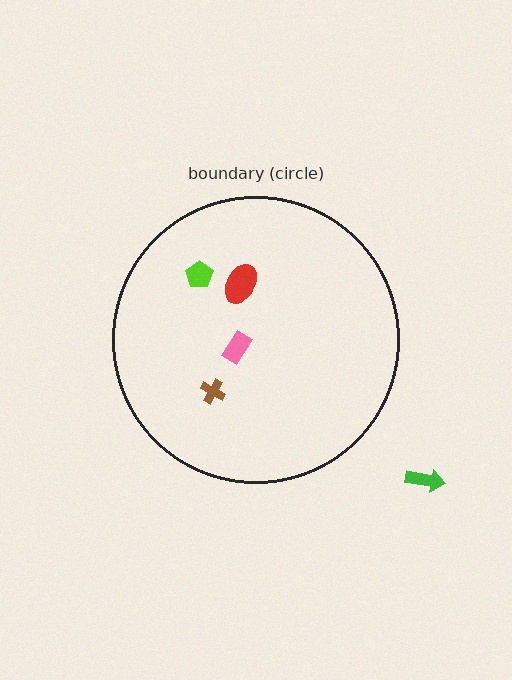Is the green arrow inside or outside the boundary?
Outside.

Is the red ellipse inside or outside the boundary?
Inside.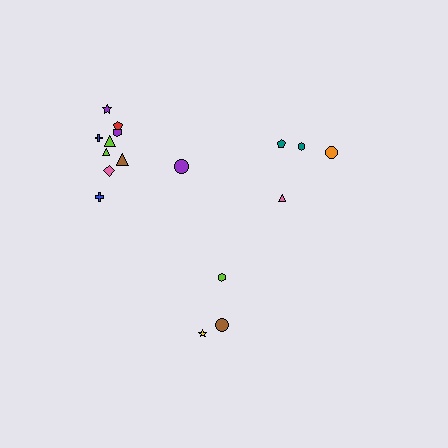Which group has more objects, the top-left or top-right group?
The top-left group.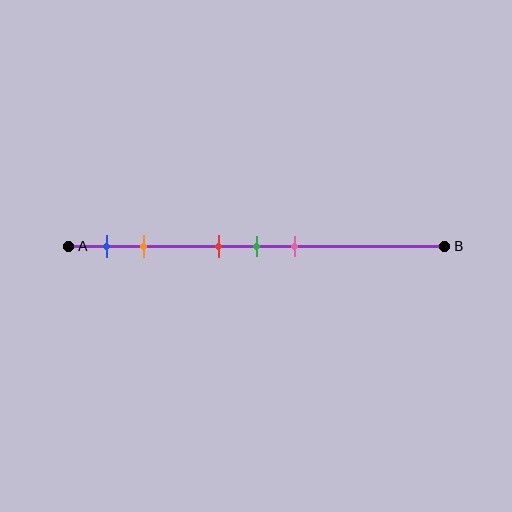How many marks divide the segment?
There are 5 marks dividing the segment.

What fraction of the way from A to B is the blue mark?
The blue mark is approximately 10% (0.1) of the way from A to B.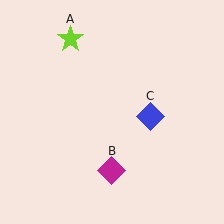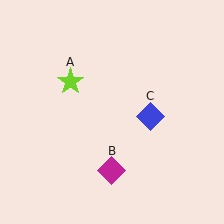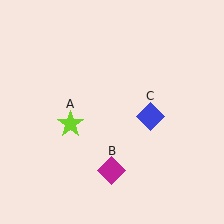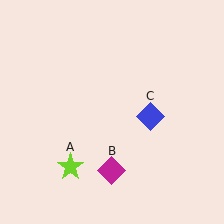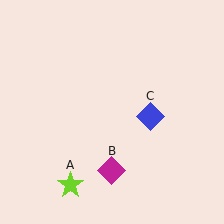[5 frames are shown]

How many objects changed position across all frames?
1 object changed position: lime star (object A).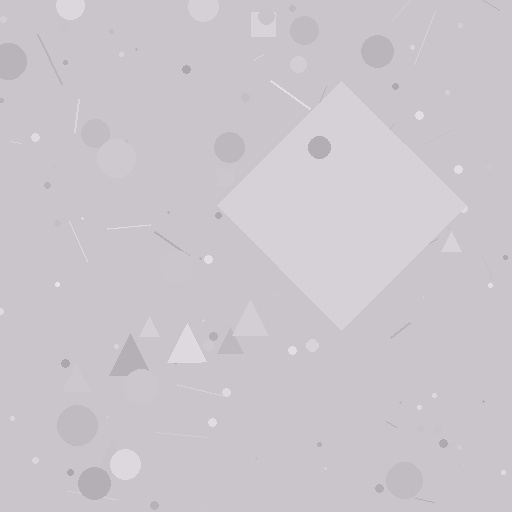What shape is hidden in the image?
A diamond is hidden in the image.